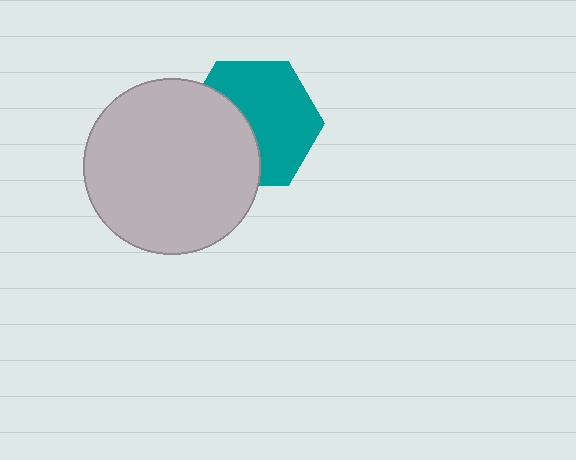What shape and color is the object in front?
The object in front is a light gray circle.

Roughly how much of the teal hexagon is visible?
About half of it is visible (roughly 60%).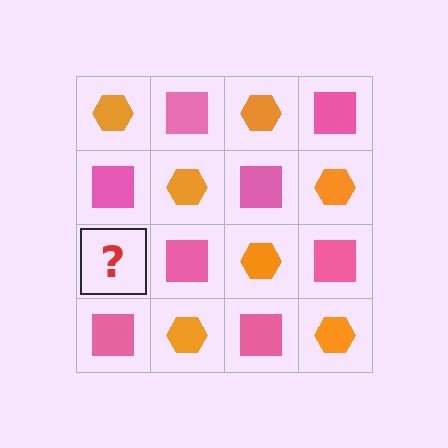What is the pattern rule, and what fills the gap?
The rule is that it alternates orange hexagon and pink square in a checkerboard pattern. The gap should be filled with an orange hexagon.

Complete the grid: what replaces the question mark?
The question mark should be replaced with an orange hexagon.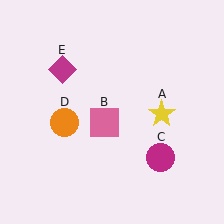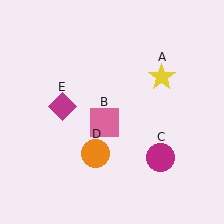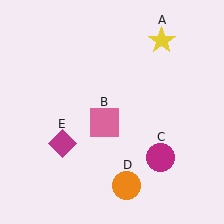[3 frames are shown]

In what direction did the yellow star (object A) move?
The yellow star (object A) moved up.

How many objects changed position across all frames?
3 objects changed position: yellow star (object A), orange circle (object D), magenta diamond (object E).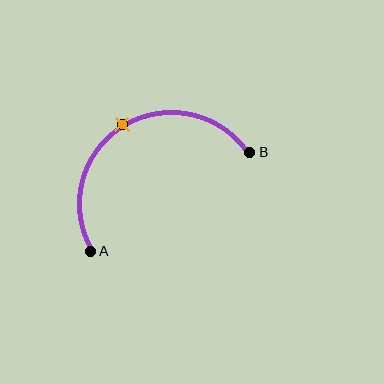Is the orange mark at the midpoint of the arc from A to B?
Yes. The orange mark lies on the arc at equal arc-length from both A and B — it is the arc midpoint.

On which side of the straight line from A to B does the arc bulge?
The arc bulges above the straight line connecting A and B.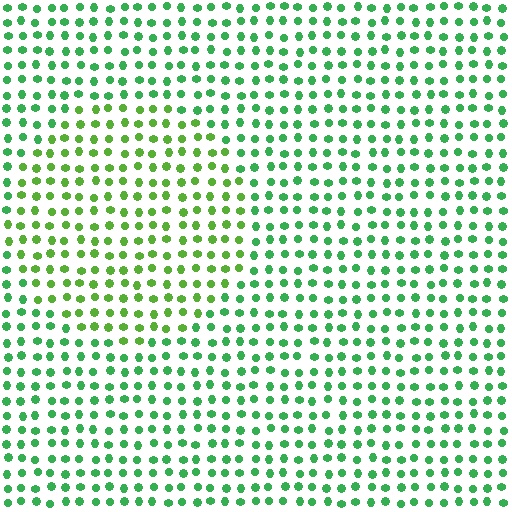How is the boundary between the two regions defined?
The boundary is defined purely by a slight shift in hue (about 30 degrees). Spacing, size, and orientation are identical on both sides.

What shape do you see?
I see a circle.